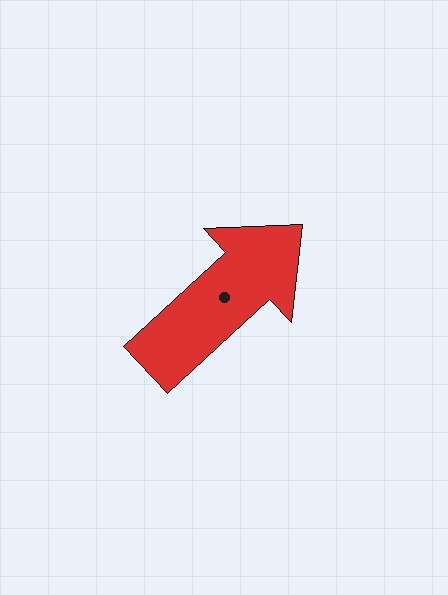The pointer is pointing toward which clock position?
Roughly 2 o'clock.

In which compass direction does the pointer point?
Northeast.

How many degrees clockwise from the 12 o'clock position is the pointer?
Approximately 47 degrees.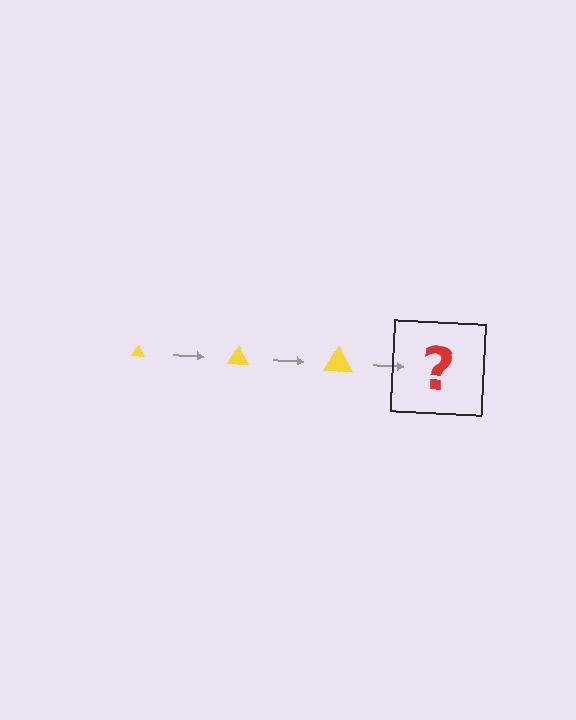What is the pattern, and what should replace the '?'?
The pattern is that the triangle gets progressively larger each step. The '?' should be a yellow triangle, larger than the previous one.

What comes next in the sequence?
The next element should be a yellow triangle, larger than the previous one.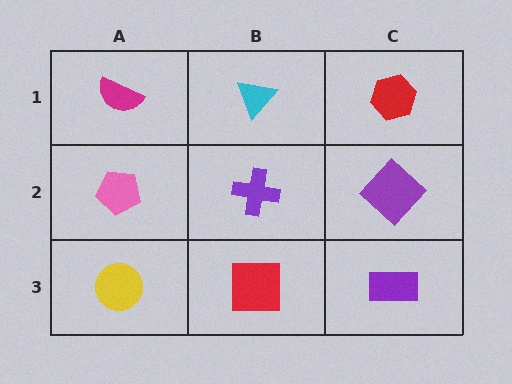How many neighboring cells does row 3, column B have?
3.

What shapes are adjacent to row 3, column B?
A purple cross (row 2, column B), a yellow circle (row 3, column A), a purple rectangle (row 3, column C).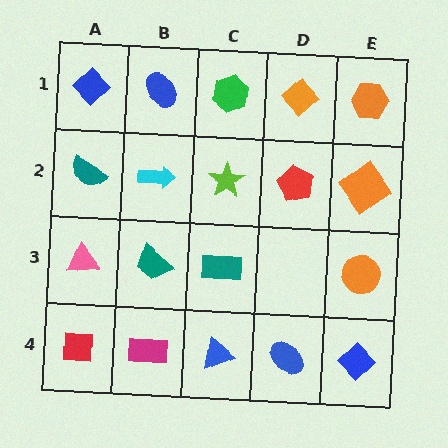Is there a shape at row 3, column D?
No, that cell is empty.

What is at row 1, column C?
A green hexagon.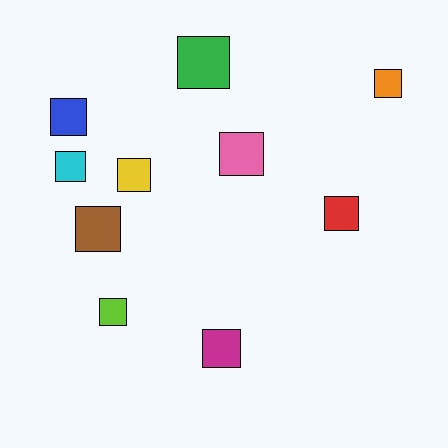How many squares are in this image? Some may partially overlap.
There are 10 squares.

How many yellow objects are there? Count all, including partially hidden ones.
There is 1 yellow object.